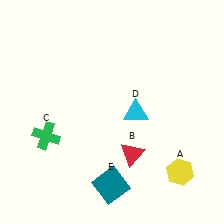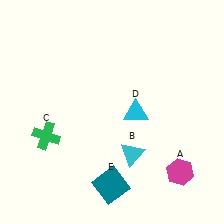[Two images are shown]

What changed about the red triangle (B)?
In Image 1, B is red. In Image 2, it changed to cyan.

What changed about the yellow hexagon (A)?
In Image 1, A is yellow. In Image 2, it changed to magenta.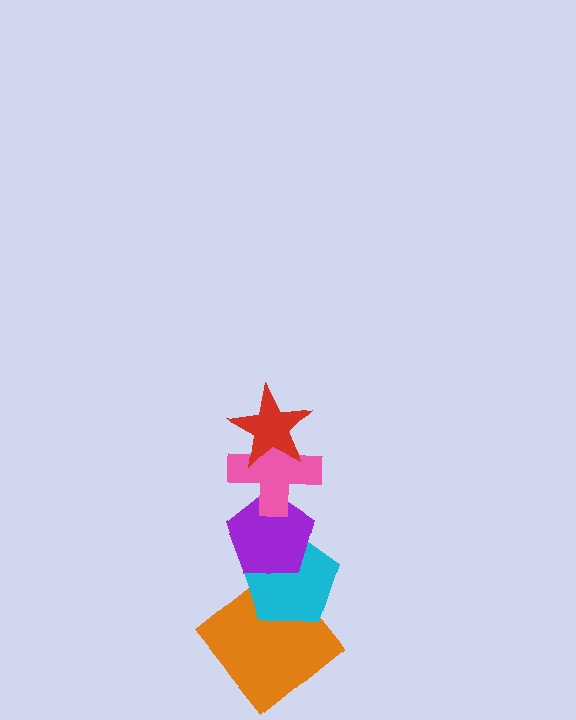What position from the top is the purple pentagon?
The purple pentagon is 3rd from the top.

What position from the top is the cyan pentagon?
The cyan pentagon is 4th from the top.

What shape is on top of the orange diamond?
The cyan pentagon is on top of the orange diamond.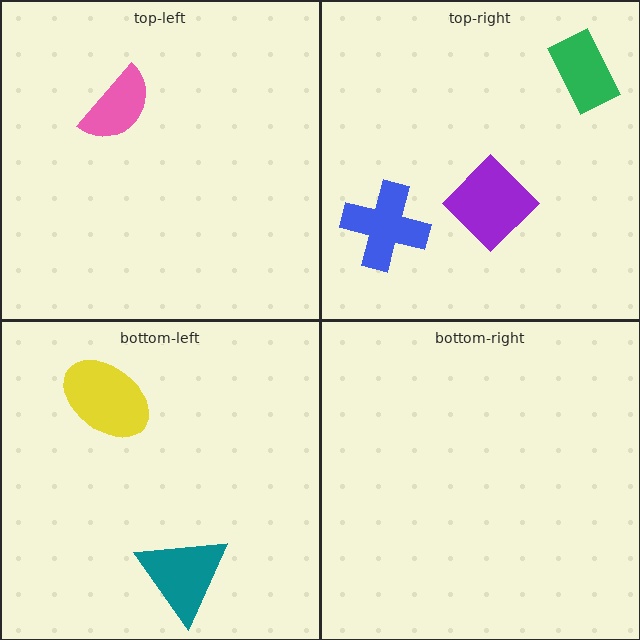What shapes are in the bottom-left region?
The teal triangle, the yellow ellipse.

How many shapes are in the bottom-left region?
2.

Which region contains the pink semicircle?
The top-left region.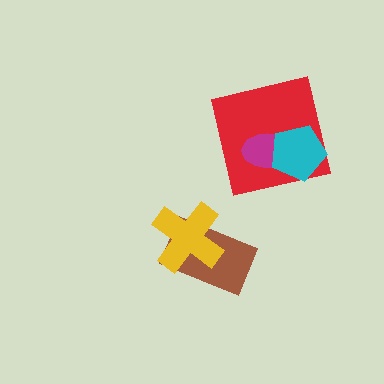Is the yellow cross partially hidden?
No, no other shape covers it.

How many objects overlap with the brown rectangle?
1 object overlaps with the brown rectangle.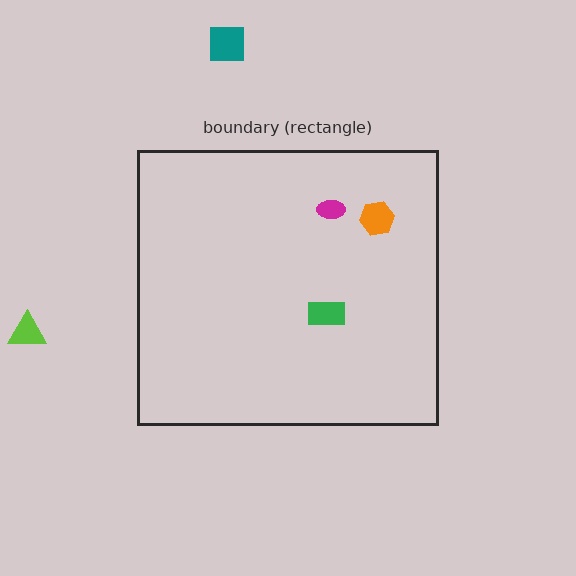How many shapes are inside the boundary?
3 inside, 2 outside.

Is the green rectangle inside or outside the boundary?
Inside.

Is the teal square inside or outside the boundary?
Outside.